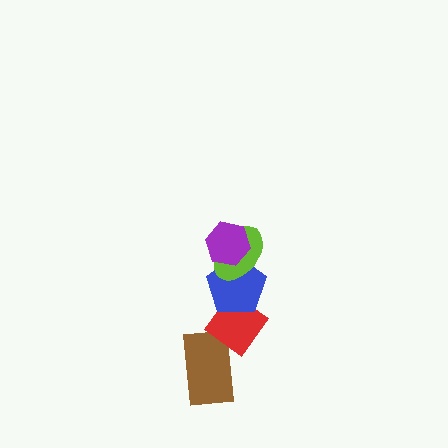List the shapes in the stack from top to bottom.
From top to bottom: the purple hexagon, the lime ellipse, the blue pentagon, the red diamond, the brown rectangle.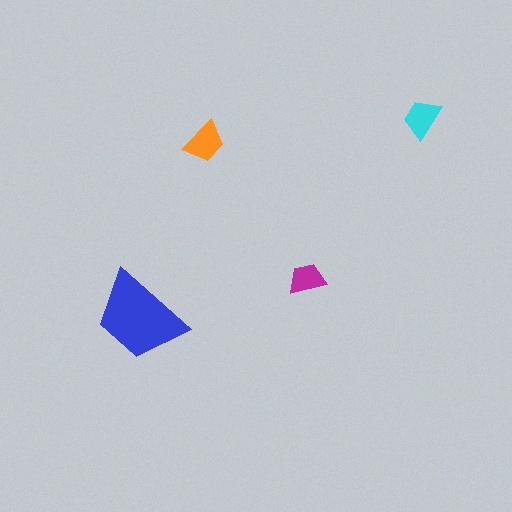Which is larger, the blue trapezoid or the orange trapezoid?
The blue one.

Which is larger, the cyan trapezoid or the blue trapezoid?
The blue one.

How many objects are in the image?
There are 4 objects in the image.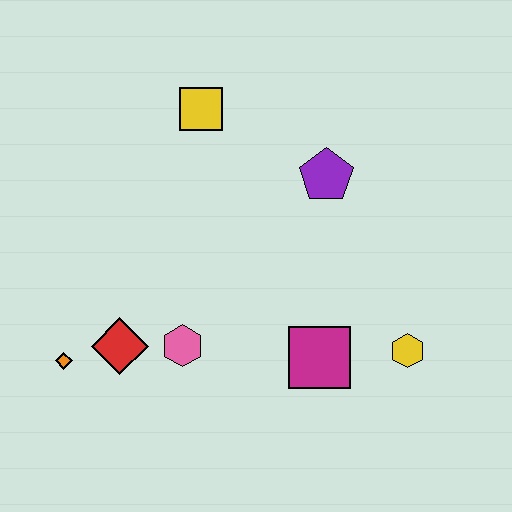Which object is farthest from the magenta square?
The yellow square is farthest from the magenta square.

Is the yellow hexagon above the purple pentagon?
No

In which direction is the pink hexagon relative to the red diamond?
The pink hexagon is to the right of the red diamond.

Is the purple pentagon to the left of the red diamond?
No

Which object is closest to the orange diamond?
The red diamond is closest to the orange diamond.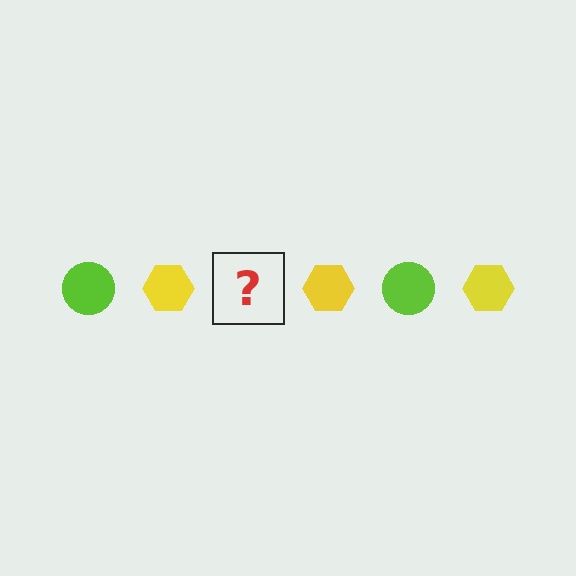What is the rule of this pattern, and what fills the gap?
The rule is that the pattern alternates between lime circle and yellow hexagon. The gap should be filled with a lime circle.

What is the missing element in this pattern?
The missing element is a lime circle.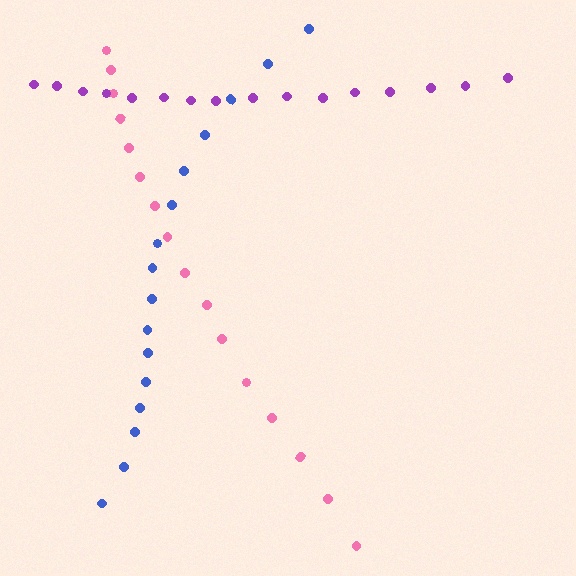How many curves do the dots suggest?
There are 3 distinct paths.